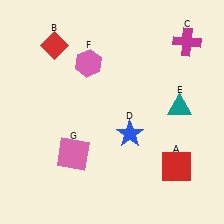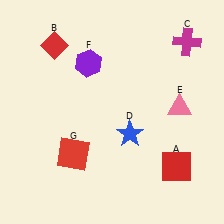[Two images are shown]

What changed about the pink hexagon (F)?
In Image 1, F is pink. In Image 2, it changed to purple.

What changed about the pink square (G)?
In Image 1, G is pink. In Image 2, it changed to red.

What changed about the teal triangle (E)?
In Image 1, E is teal. In Image 2, it changed to pink.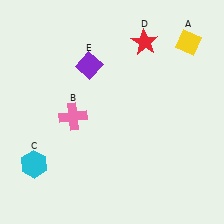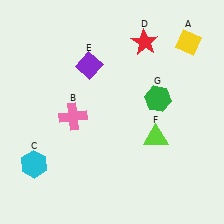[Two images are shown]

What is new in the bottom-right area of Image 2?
A lime triangle (F) was added in the bottom-right area of Image 2.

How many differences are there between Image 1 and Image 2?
There are 2 differences between the two images.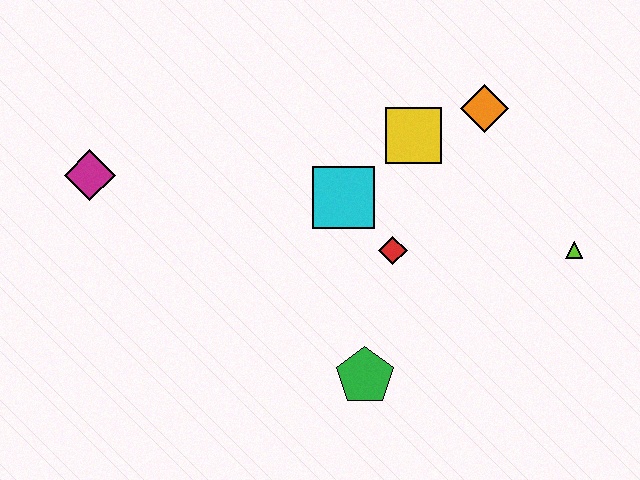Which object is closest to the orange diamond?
The yellow square is closest to the orange diamond.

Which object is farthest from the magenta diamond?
The lime triangle is farthest from the magenta diamond.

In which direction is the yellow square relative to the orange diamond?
The yellow square is to the left of the orange diamond.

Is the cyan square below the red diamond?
No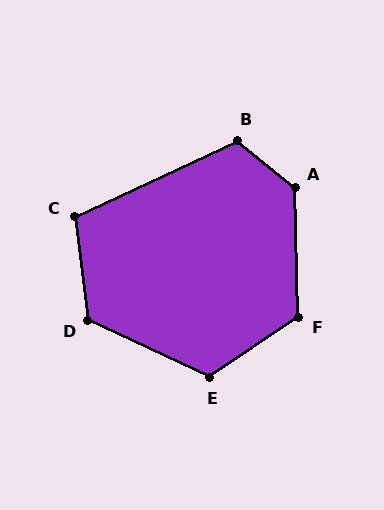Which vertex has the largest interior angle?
A, at approximately 131 degrees.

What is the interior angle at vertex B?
Approximately 116 degrees (obtuse).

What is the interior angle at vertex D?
Approximately 122 degrees (obtuse).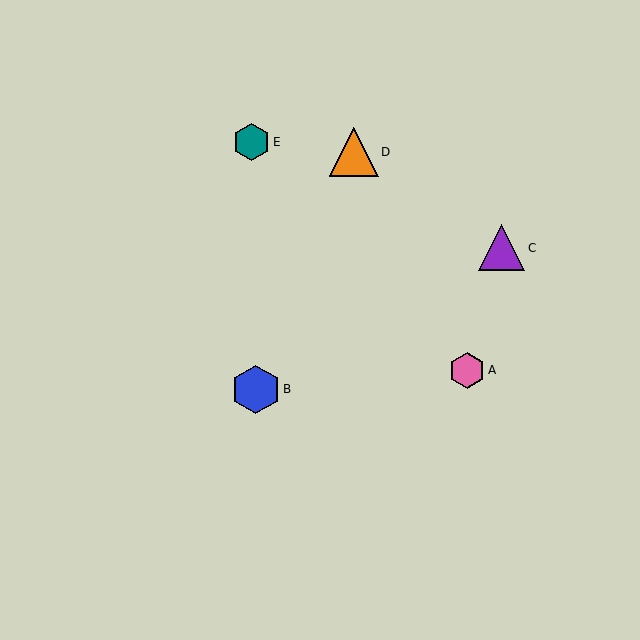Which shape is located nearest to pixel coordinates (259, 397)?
The blue hexagon (labeled B) at (256, 389) is nearest to that location.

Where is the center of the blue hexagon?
The center of the blue hexagon is at (256, 389).